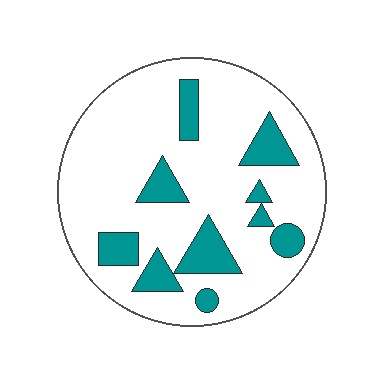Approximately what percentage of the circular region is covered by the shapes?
Approximately 20%.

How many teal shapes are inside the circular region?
10.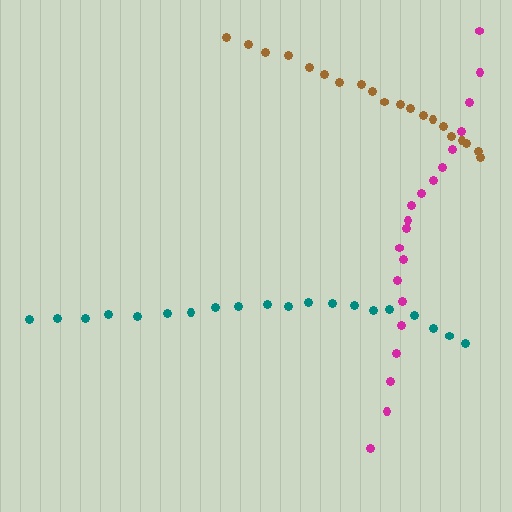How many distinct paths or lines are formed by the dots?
There are 3 distinct paths.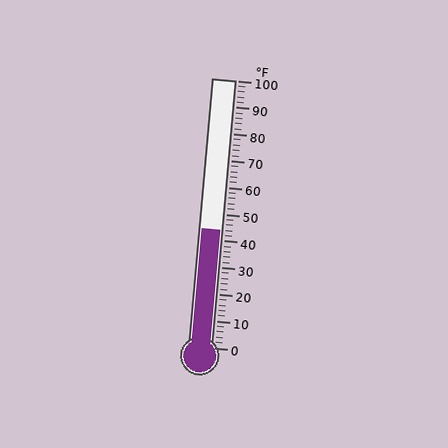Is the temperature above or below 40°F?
The temperature is above 40°F.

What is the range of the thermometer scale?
The thermometer scale ranges from 0°F to 100°F.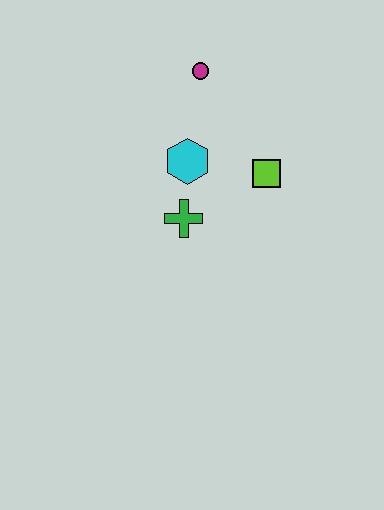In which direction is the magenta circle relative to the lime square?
The magenta circle is above the lime square.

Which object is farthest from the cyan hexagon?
The magenta circle is farthest from the cyan hexagon.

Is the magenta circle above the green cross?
Yes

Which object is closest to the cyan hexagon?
The green cross is closest to the cyan hexagon.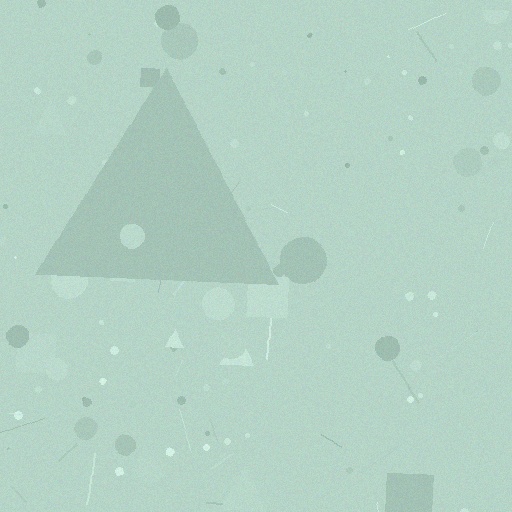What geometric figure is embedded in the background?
A triangle is embedded in the background.